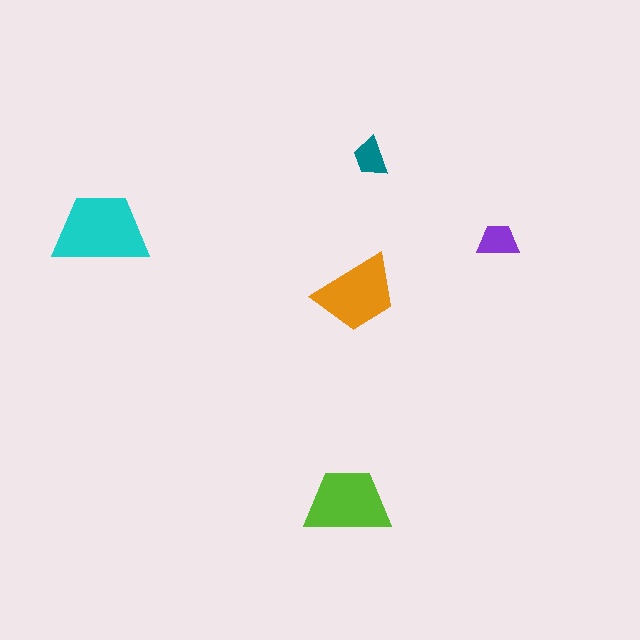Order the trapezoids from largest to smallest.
the cyan one, the lime one, the orange one, the purple one, the teal one.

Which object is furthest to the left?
The cyan trapezoid is leftmost.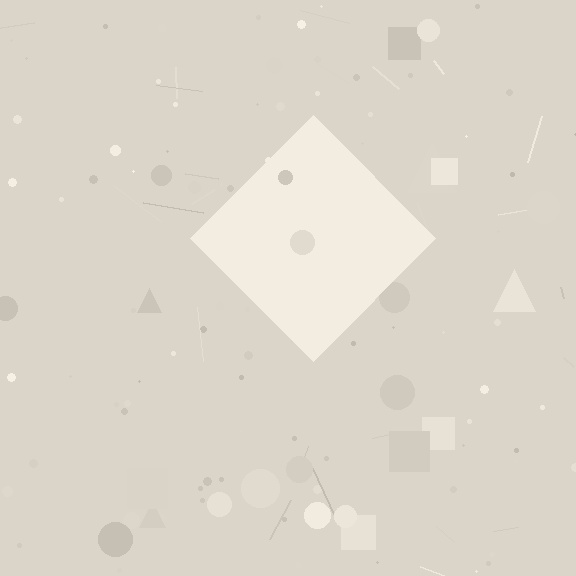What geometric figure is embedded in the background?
A diamond is embedded in the background.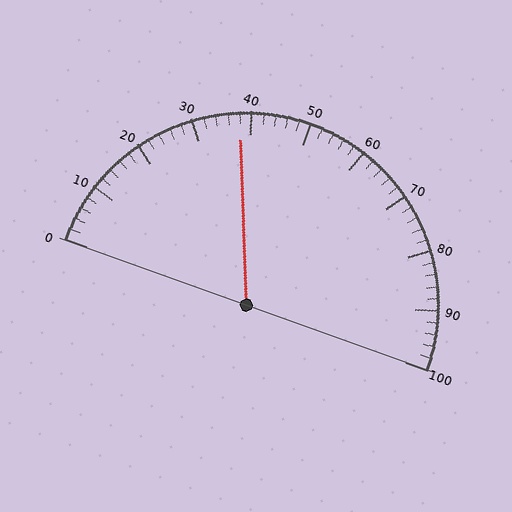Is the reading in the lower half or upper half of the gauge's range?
The reading is in the lower half of the range (0 to 100).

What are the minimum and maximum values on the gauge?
The gauge ranges from 0 to 100.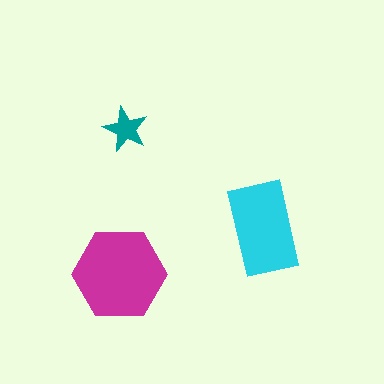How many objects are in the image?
There are 3 objects in the image.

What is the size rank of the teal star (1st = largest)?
3rd.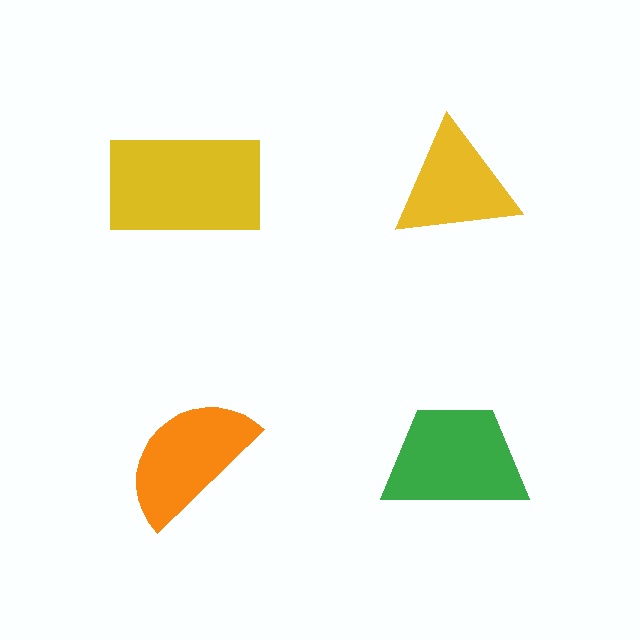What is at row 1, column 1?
A yellow rectangle.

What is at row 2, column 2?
A green trapezoid.